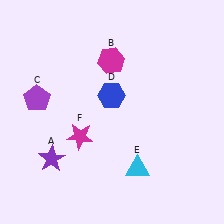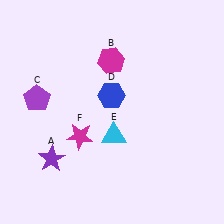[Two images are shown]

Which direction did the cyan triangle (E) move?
The cyan triangle (E) moved up.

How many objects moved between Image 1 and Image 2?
1 object moved between the two images.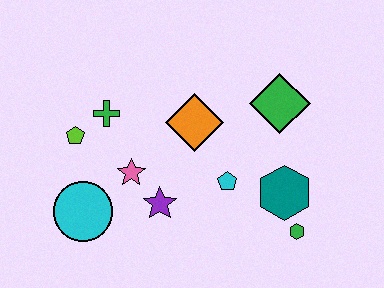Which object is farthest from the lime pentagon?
The green hexagon is farthest from the lime pentagon.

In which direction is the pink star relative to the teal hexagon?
The pink star is to the left of the teal hexagon.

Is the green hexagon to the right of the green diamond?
Yes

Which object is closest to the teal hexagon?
The green hexagon is closest to the teal hexagon.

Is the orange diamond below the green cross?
Yes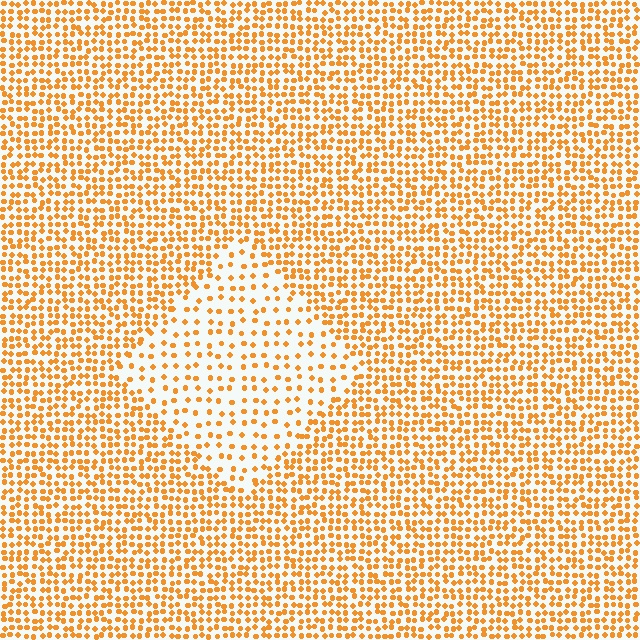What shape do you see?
I see a diamond.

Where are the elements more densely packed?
The elements are more densely packed outside the diamond boundary.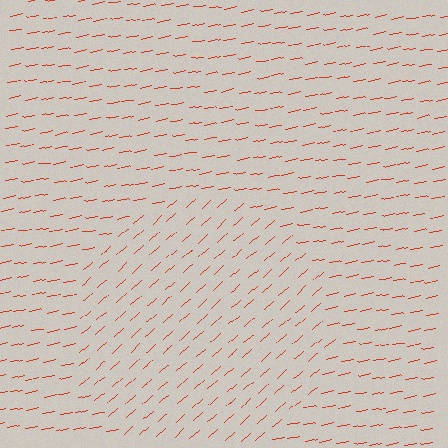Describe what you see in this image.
The image is filled with small red line segments. A circle region in the image has lines oriented differently from the surrounding lines, creating a visible texture boundary.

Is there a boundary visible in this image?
Yes, there is a texture boundary formed by a change in line orientation.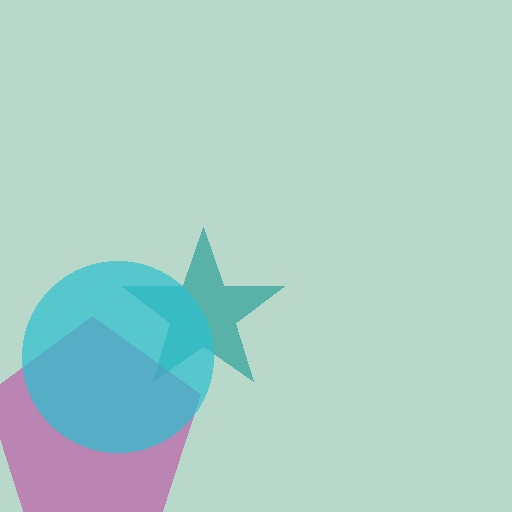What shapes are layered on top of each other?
The layered shapes are: a teal star, a magenta pentagon, a cyan circle.